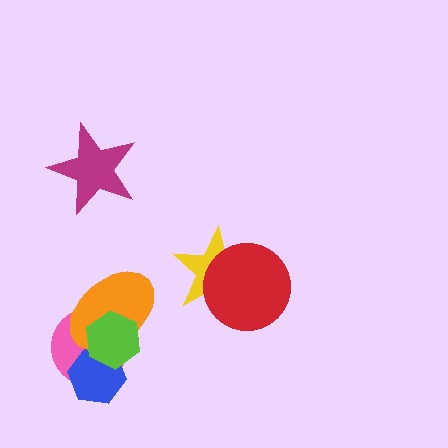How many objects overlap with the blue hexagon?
3 objects overlap with the blue hexagon.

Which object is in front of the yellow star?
The red circle is in front of the yellow star.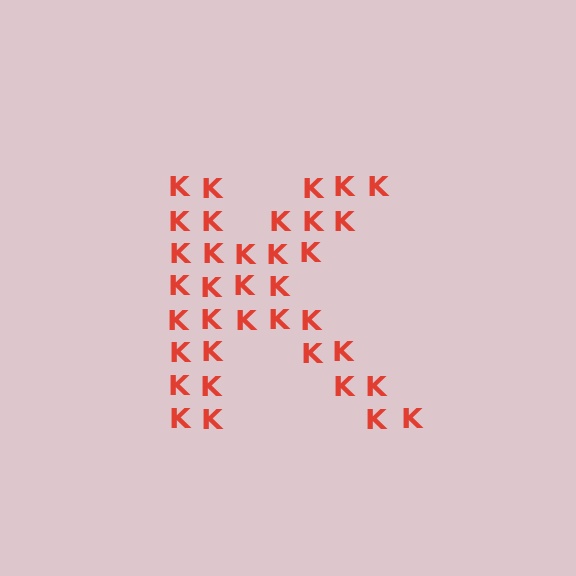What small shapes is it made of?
It is made of small letter K's.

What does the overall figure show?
The overall figure shows the letter K.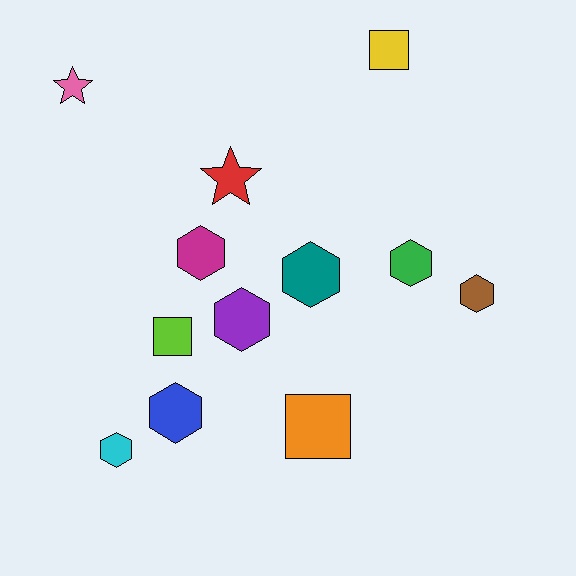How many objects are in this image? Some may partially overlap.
There are 12 objects.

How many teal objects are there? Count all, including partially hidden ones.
There is 1 teal object.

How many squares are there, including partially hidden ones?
There are 3 squares.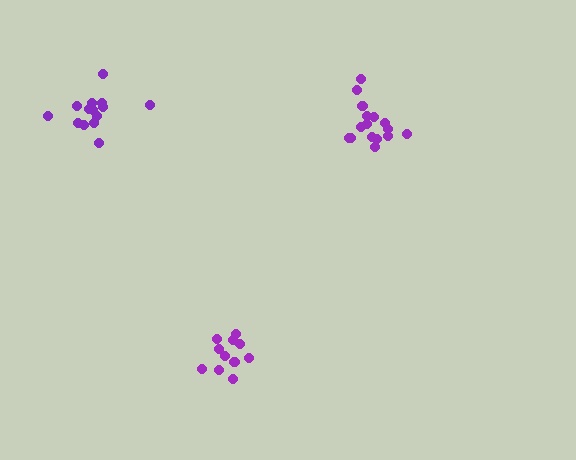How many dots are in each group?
Group 1: 16 dots, Group 2: 11 dots, Group 3: 14 dots (41 total).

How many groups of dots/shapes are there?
There are 3 groups.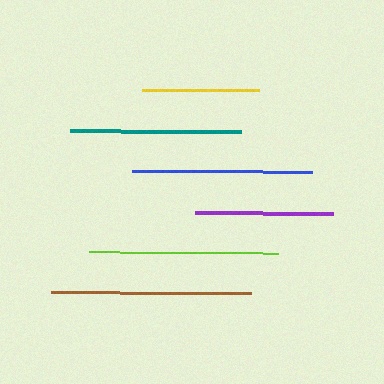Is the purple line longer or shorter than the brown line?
The brown line is longer than the purple line.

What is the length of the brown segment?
The brown segment is approximately 200 pixels long.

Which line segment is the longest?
The brown line is the longest at approximately 200 pixels.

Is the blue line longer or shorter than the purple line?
The blue line is longer than the purple line.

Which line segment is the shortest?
The yellow line is the shortest at approximately 117 pixels.